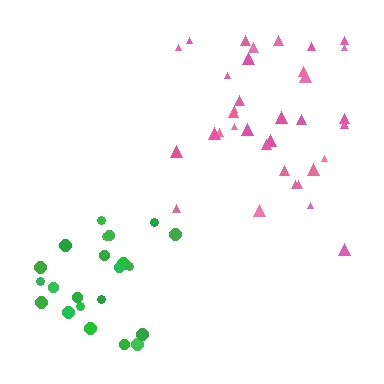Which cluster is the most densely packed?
Green.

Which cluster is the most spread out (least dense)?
Pink.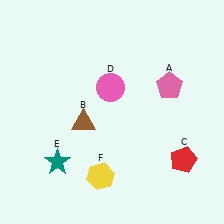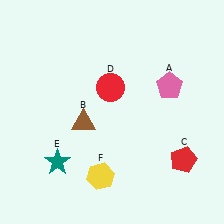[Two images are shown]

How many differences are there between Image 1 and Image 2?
There is 1 difference between the two images.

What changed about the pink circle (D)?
In Image 1, D is pink. In Image 2, it changed to red.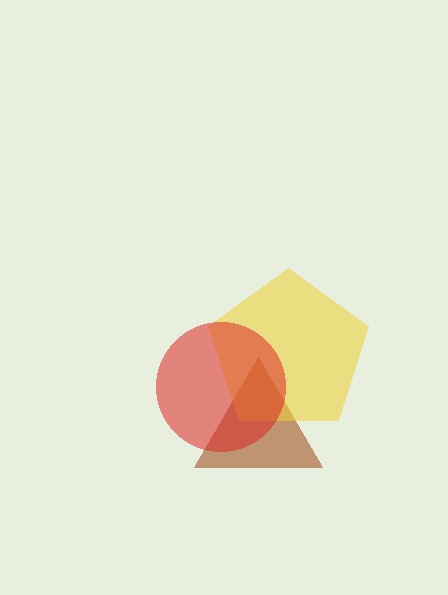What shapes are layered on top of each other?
The layered shapes are: a brown triangle, a yellow pentagon, a red circle.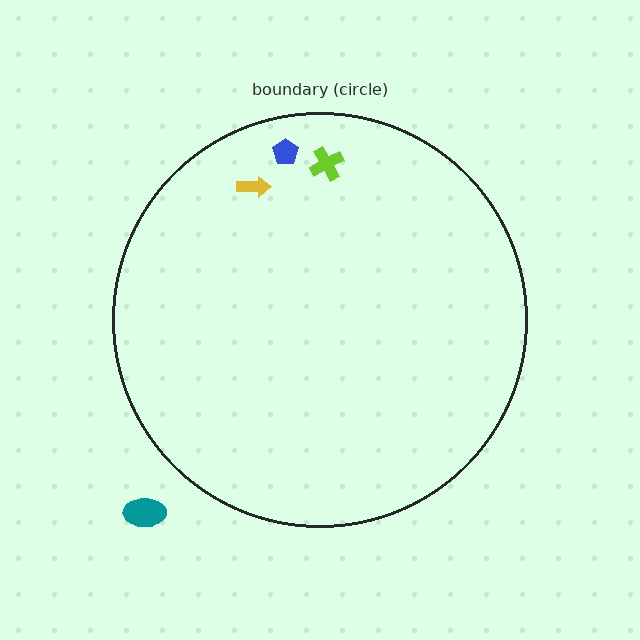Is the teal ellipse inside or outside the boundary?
Outside.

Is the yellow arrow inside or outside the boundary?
Inside.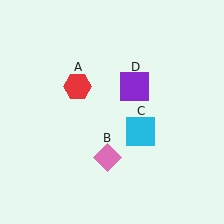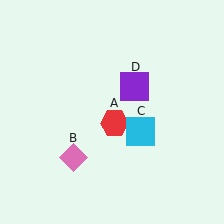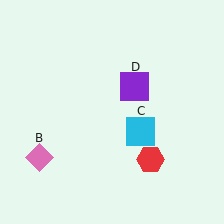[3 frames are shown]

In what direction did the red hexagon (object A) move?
The red hexagon (object A) moved down and to the right.